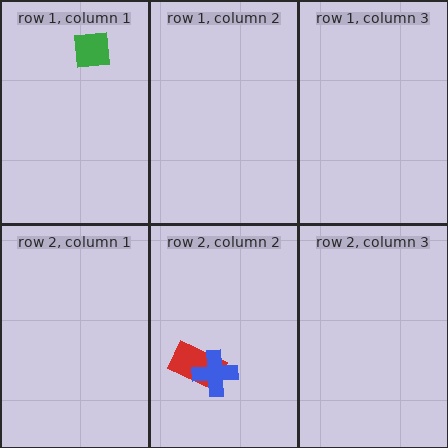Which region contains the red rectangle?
The row 2, column 2 region.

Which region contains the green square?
The row 1, column 1 region.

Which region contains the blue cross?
The row 2, column 2 region.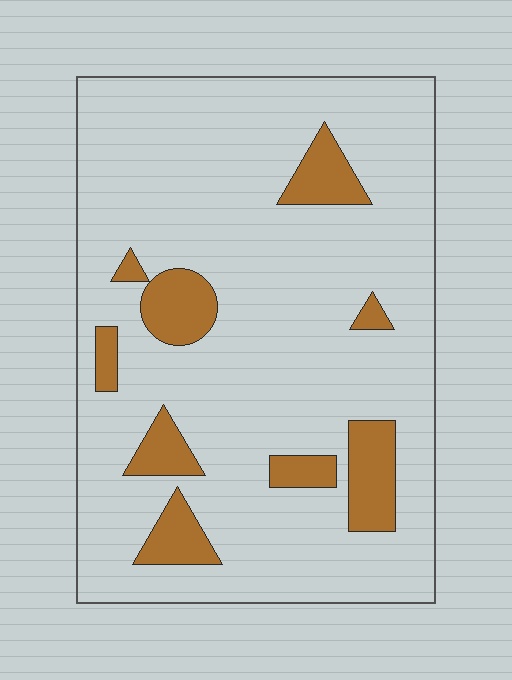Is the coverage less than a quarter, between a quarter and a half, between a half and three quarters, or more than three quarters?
Less than a quarter.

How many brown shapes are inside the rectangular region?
9.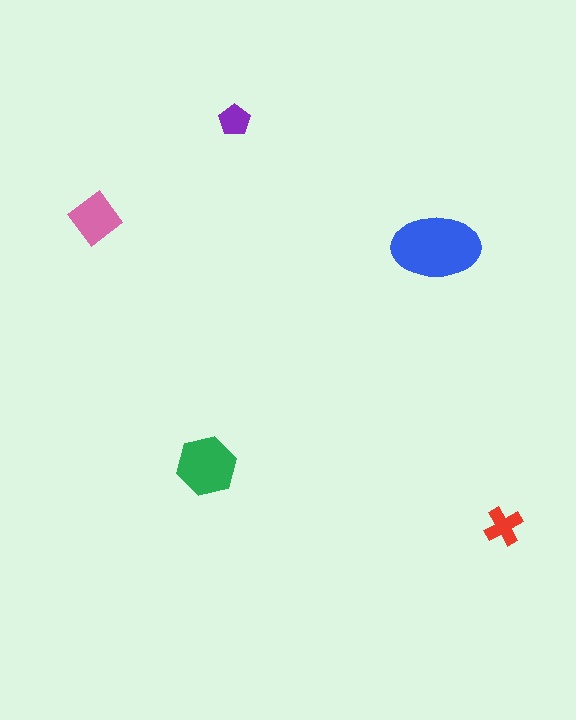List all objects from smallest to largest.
The purple pentagon, the red cross, the pink diamond, the green hexagon, the blue ellipse.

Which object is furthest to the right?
The red cross is rightmost.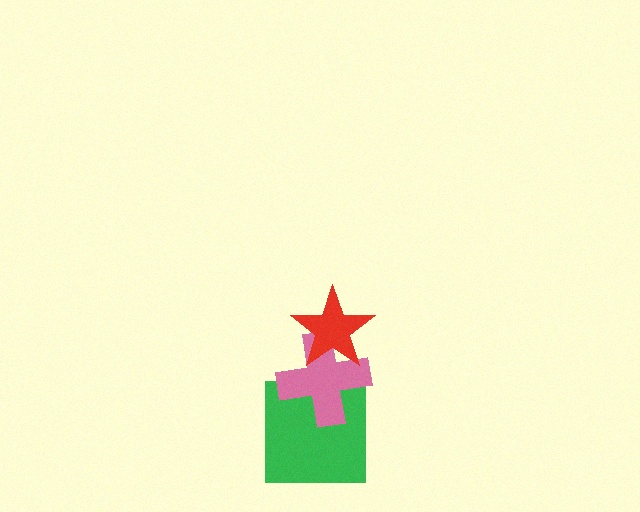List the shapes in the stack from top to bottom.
From top to bottom: the red star, the pink cross, the green square.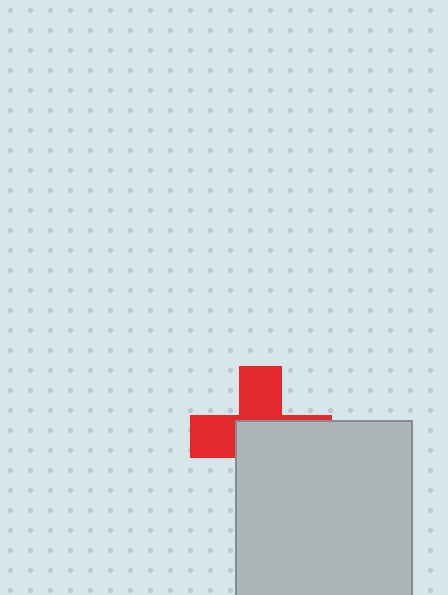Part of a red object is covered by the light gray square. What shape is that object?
It is a cross.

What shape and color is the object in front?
The object in front is a light gray square.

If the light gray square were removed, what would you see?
You would see the complete red cross.